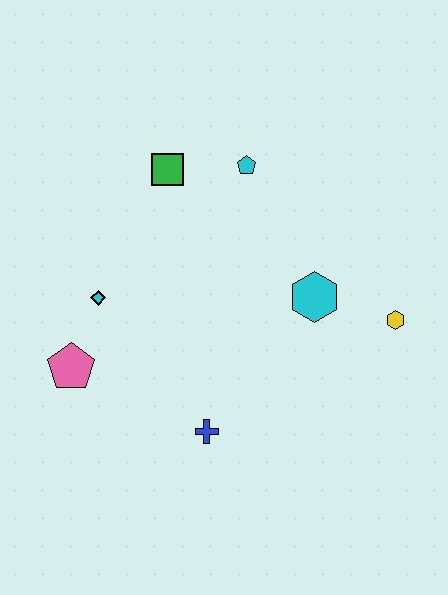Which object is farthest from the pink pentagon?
The yellow hexagon is farthest from the pink pentagon.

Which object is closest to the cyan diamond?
The pink pentagon is closest to the cyan diamond.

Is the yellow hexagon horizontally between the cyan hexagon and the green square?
No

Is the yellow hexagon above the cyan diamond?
No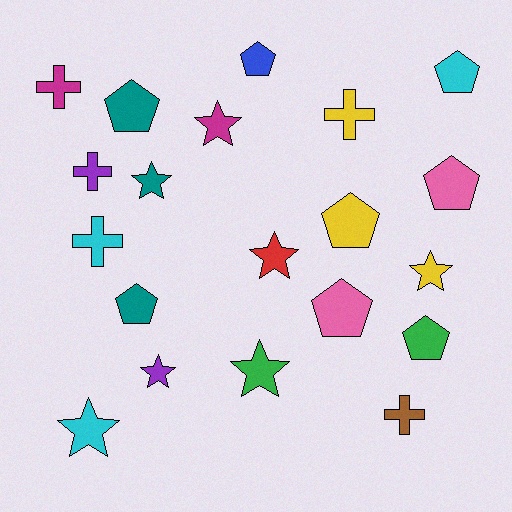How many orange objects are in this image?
There are no orange objects.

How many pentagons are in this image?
There are 8 pentagons.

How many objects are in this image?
There are 20 objects.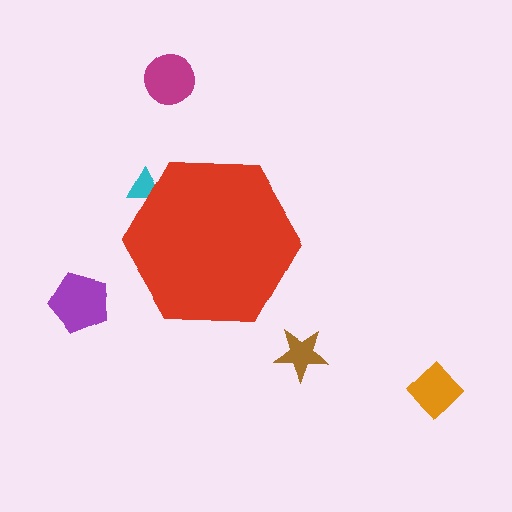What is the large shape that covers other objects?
A red hexagon.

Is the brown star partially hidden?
No, the brown star is fully visible.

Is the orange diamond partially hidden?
No, the orange diamond is fully visible.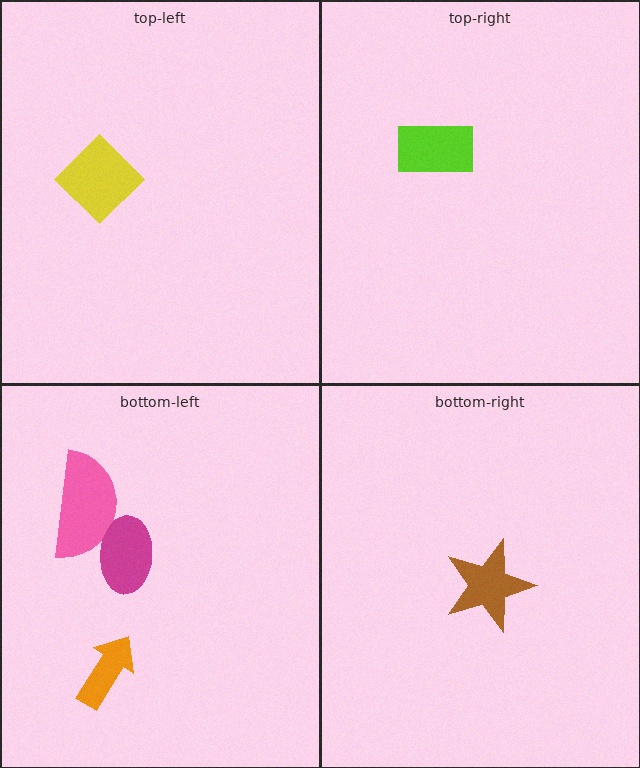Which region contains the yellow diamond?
The top-left region.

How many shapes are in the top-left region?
1.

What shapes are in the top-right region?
The lime rectangle.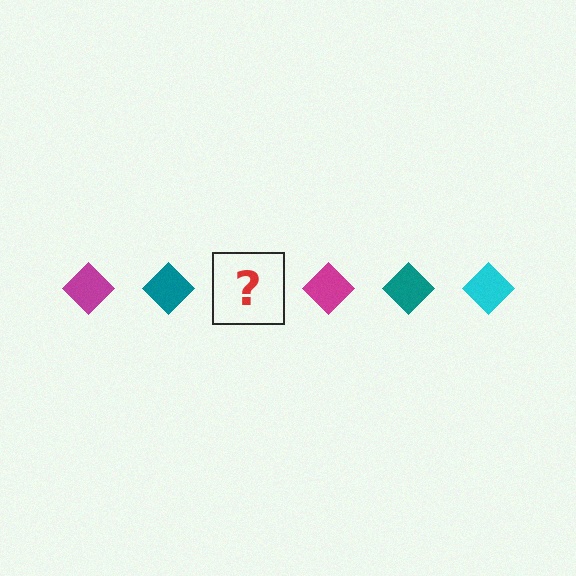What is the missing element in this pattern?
The missing element is a cyan diamond.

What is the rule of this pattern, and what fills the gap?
The rule is that the pattern cycles through magenta, teal, cyan diamonds. The gap should be filled with a cyan diamond.